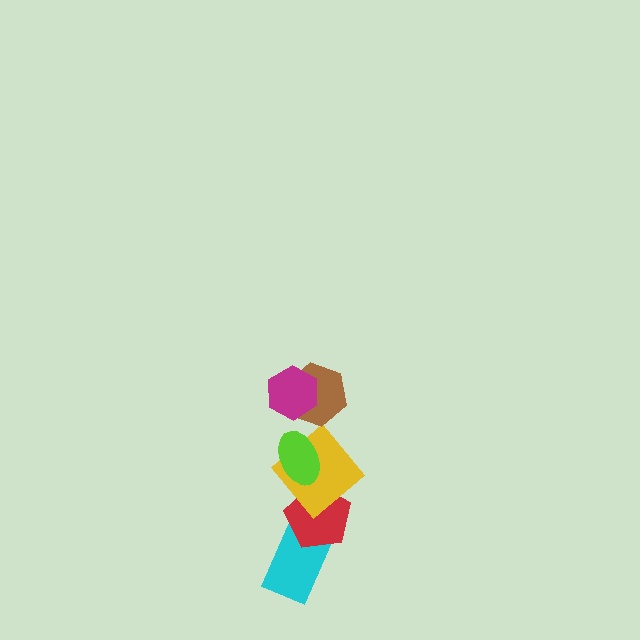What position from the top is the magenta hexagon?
The magenta hexagon is 1st from the top.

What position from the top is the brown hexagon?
The brown hexagon is 2nd from the top.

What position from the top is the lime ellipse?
The lime ellipse is 3rd from the top.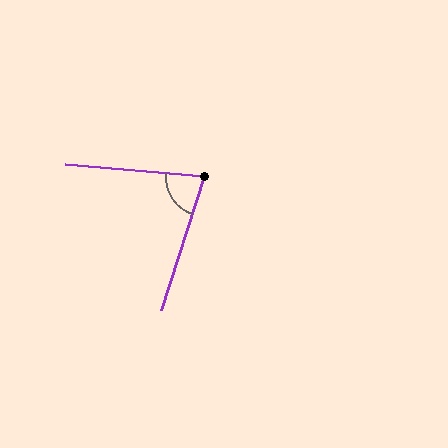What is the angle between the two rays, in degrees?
Approximately 77 degrees.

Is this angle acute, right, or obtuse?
It is acute.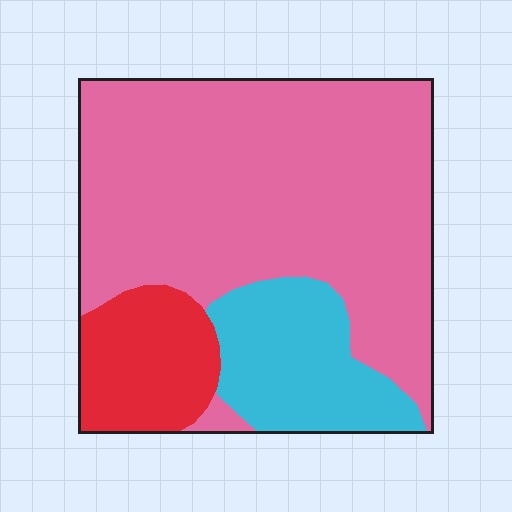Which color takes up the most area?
Pink, at roughly 65%.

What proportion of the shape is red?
Red takes up about one eighth (1/8) of the shape.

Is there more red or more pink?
Pink.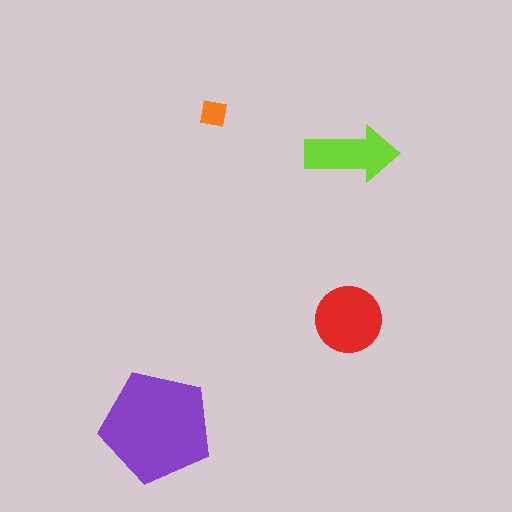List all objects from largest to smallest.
The purple pentagon, the red circle, the lime arrow, the orange square.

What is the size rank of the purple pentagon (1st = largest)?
1st.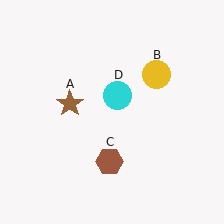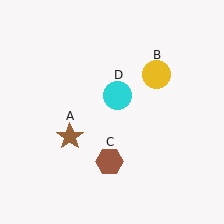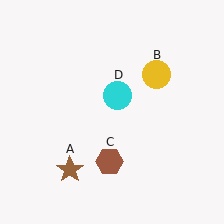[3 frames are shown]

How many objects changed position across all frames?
1 object changed position: brown star (object A).